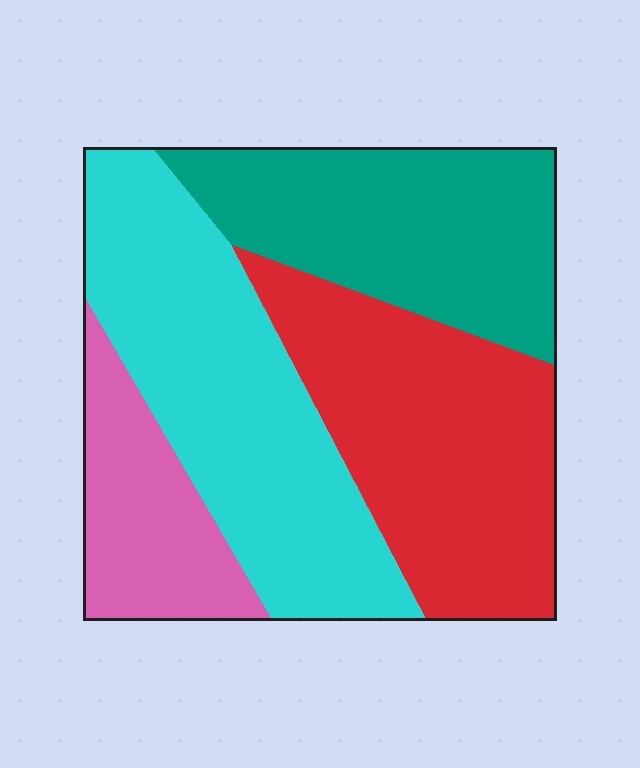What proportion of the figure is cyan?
Cyan takes up between a sixth and a third of the figure.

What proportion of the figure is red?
Red covers about 30% of the figure.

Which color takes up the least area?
Pink, at roughly 15%.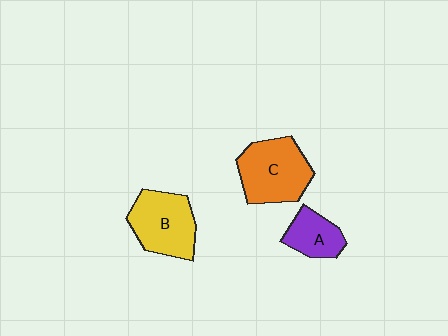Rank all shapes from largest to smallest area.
From largest to smallest: C (orange), B (yellow), A (purple).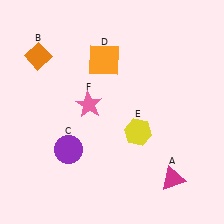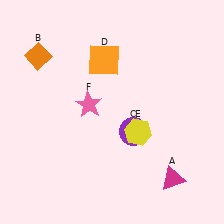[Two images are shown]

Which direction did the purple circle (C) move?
The purple circle (C) moved right.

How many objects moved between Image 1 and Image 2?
1 object moved between the two images.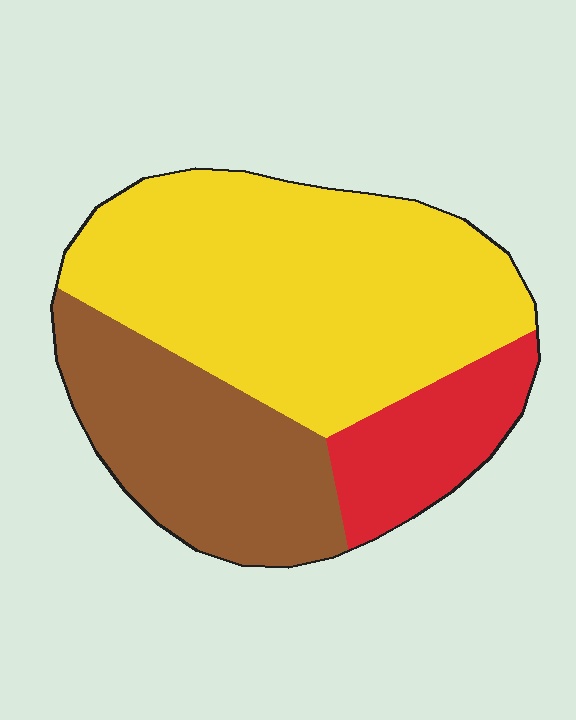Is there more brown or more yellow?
Yellow.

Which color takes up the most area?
Yellow, at roughly 55%.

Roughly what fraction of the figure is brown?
Brown takes up about one third (1/3) of the figure.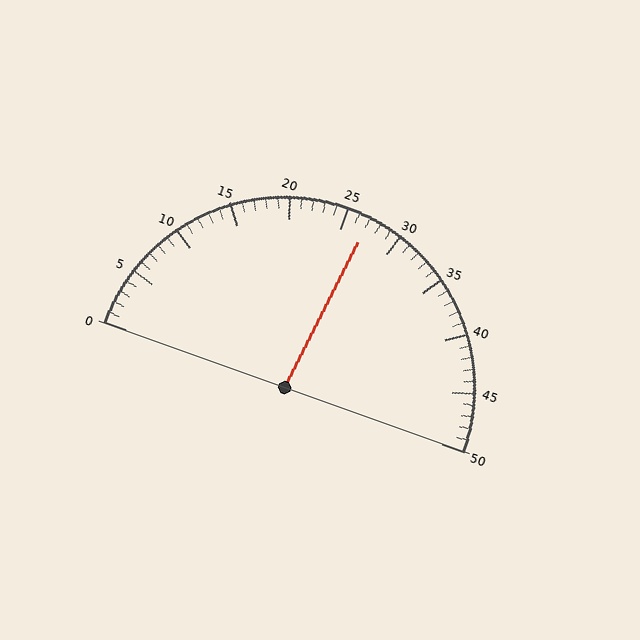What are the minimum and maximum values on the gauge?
The gauge ranges from 0 to 50.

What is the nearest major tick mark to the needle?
The nearest major tick mark is 25.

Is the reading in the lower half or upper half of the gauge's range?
The reading is in the upper half of the range (0 to 50).